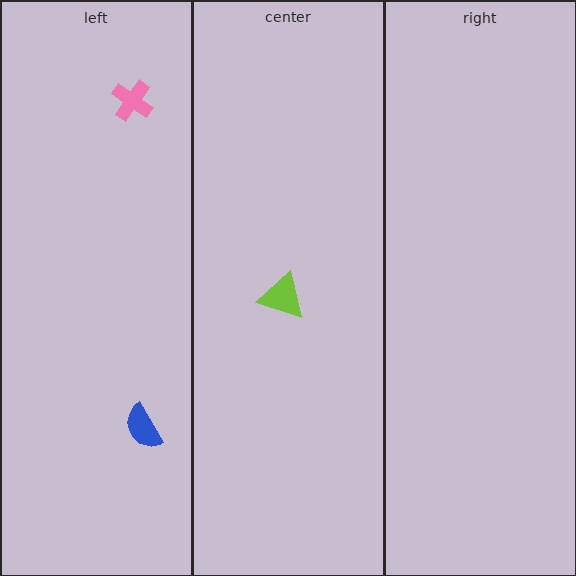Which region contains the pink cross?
The left region.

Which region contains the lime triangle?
The center region.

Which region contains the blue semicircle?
The left region.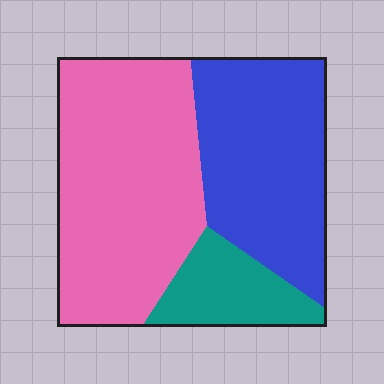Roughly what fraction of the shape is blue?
Blue takes up about three eighths (3/8) of the shape.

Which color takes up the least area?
Teal, at roughly 15%.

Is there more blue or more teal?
Blue.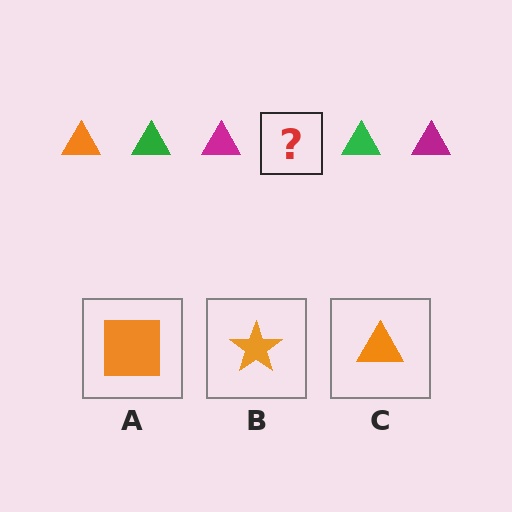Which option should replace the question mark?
Option C.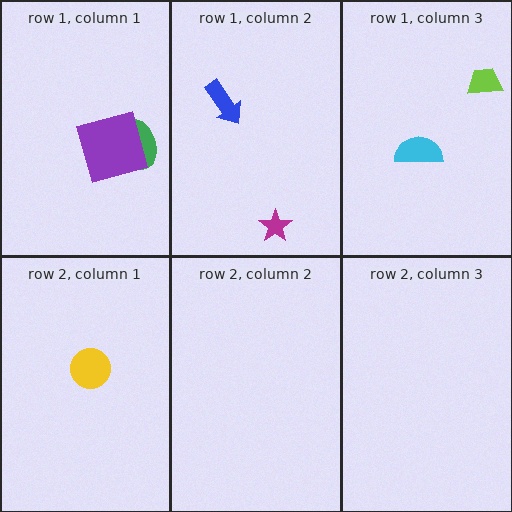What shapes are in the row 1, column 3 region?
The lime trapezoid, the cyan semicircle.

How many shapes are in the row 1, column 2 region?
2.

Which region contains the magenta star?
The row 1, column 2 region.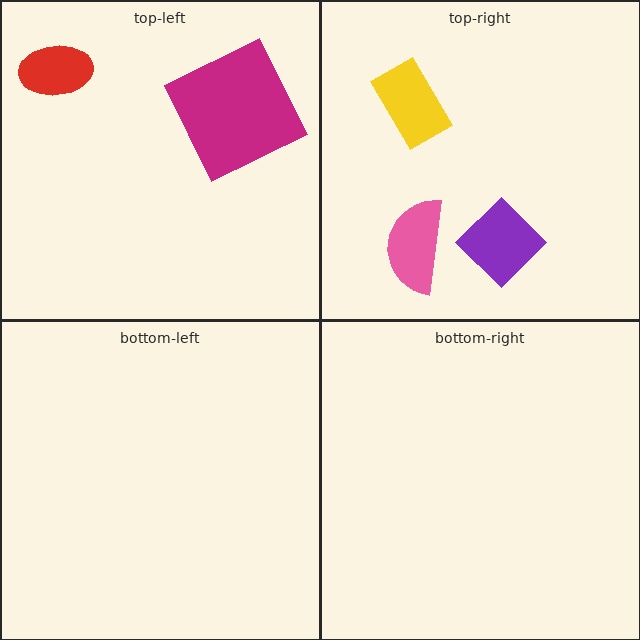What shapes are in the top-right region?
The yellow rectangle, the pink semicircle, the purple diamond.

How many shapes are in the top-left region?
2.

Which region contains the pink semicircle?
The top-right region.